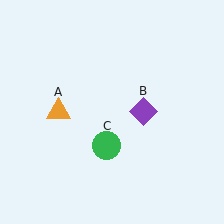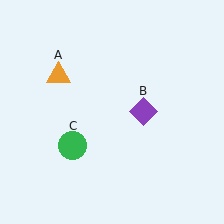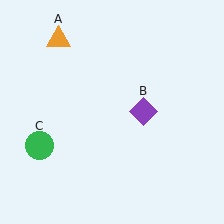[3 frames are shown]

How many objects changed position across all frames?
2 objects changed position: orange triangle (object A), green circle (object C).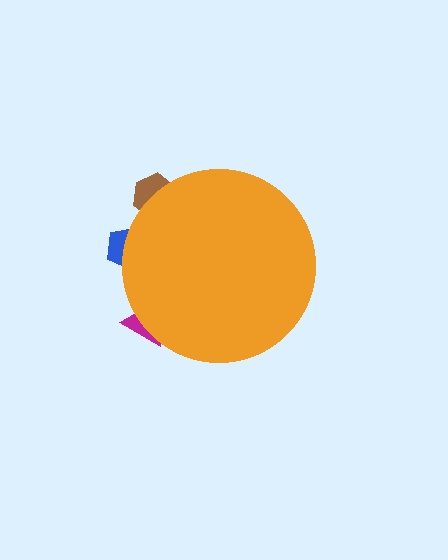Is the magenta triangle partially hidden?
Yes, the magenta triangle is partially hidden behind the orange circle.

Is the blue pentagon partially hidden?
Yes, the blue pentagon is partially hidden behind the orange circle.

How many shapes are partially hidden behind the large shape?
3 shapes are partially hidden.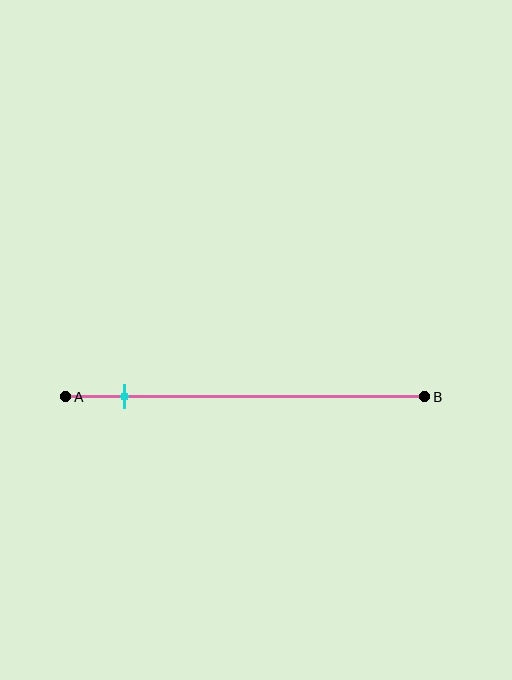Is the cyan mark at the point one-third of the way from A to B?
No, the mark is at about 15% from A, not at the 33% one-third point.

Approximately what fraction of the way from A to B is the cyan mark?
The cyan mark is approximately 15% of the way from A to B.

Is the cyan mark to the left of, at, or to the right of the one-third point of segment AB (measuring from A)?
The cyan mark is to the left of the one-third point of segment AB.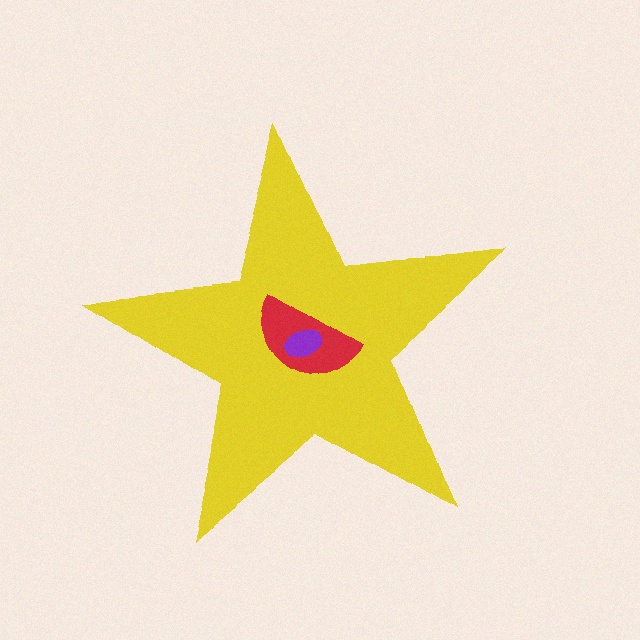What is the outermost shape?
The yellow star.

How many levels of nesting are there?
3.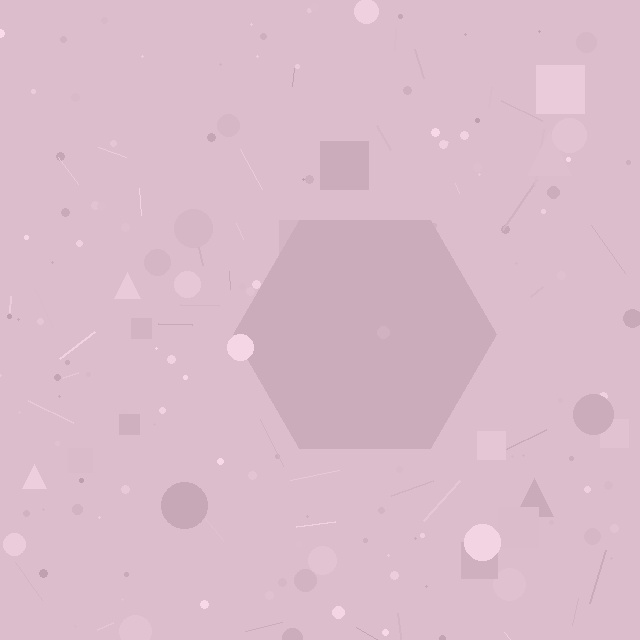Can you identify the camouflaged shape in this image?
The camouflaged shape is a hexagon.